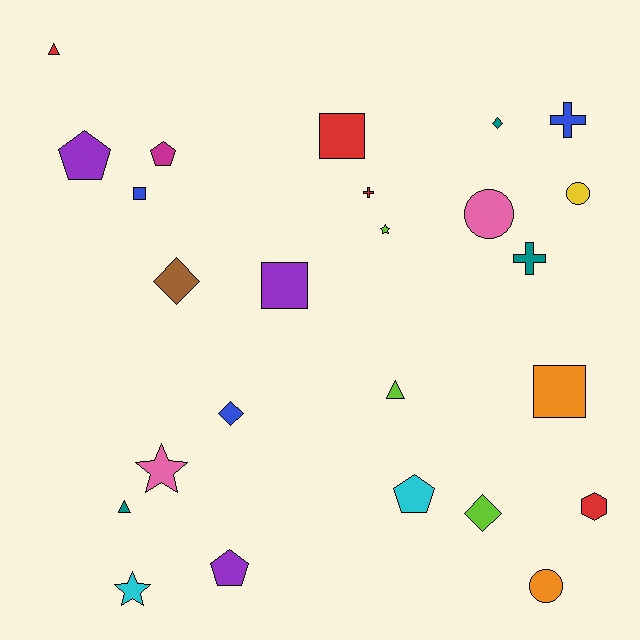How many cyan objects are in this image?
There are 2 cyan objects.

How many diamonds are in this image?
There are 4 diamonds.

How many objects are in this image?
There are 25 objects.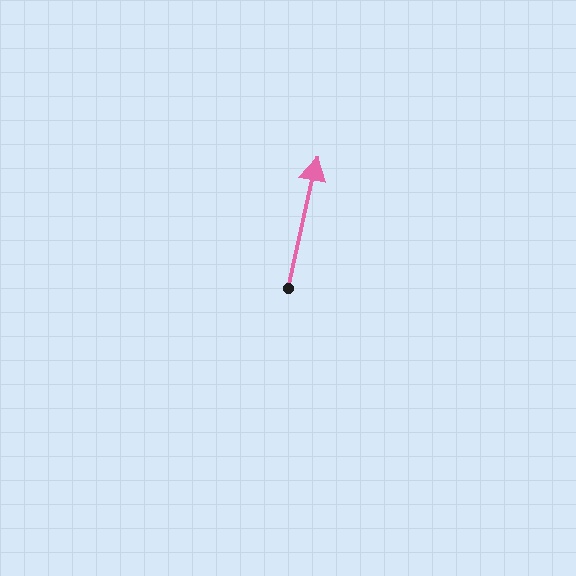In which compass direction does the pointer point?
North.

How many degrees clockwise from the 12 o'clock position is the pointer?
Approximately 12 degrees.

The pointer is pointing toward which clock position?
Roughly 12 o'clock.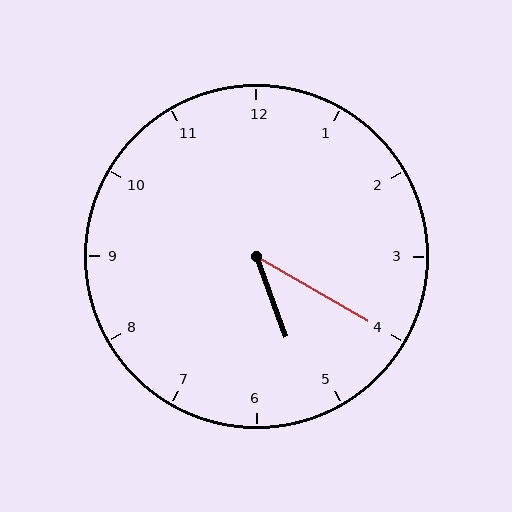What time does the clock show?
5:20.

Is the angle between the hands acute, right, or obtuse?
It is acute.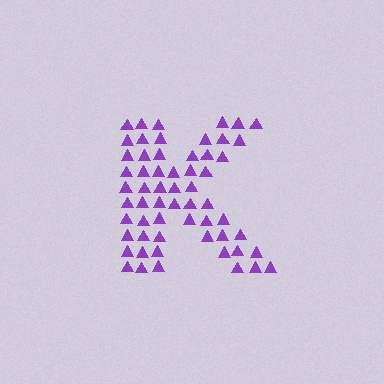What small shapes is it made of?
It is made of small triangles.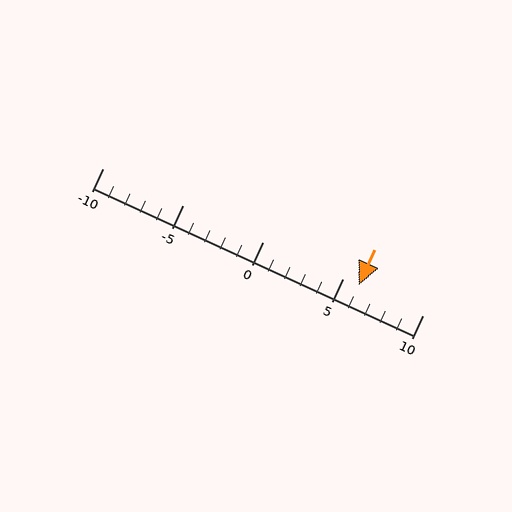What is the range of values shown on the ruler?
The ruler shows values from -10 to 10.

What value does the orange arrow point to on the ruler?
The orange arrow points to approximately 6.